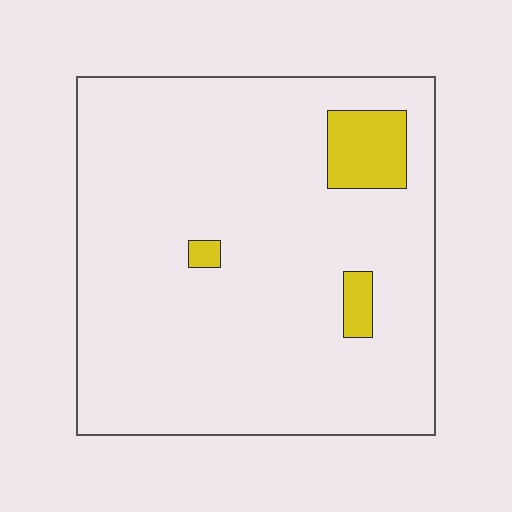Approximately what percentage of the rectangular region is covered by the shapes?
Approximately 5%.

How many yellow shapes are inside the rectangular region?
3.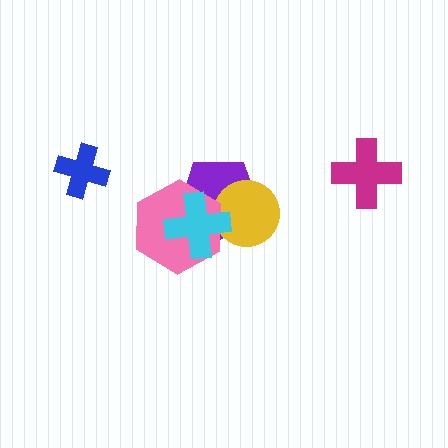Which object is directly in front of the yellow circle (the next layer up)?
The pink hexagon is directly in front of the yellow circle.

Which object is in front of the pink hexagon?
The cyan cross is in front of the pink hexagon.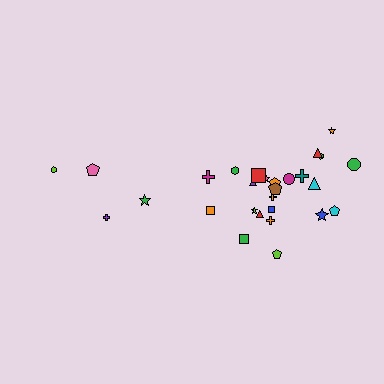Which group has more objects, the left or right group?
The right group.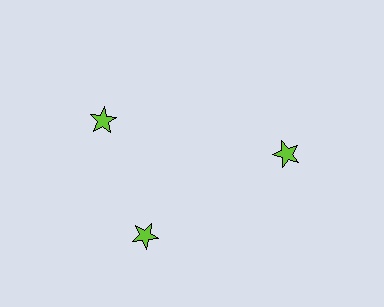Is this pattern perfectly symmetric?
No. The 3 lime stars are arranged in a ring, but one element near the 11 o'clock position is rotated out of alignment along the ring, breaking the 3-fold rotational symmetry.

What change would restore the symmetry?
The symmetry would be restored by rotating it back into even spacing with its neighbors so that all 3 stars sit at equal angles and equal distance from the center.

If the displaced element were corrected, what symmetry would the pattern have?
It would have 3-fold rotational symmetry — the pattern would map onto itself every 120 degrees.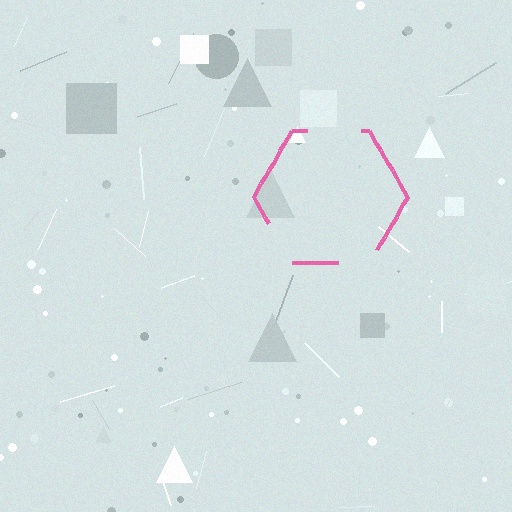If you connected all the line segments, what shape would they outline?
They would outline a hexagon.